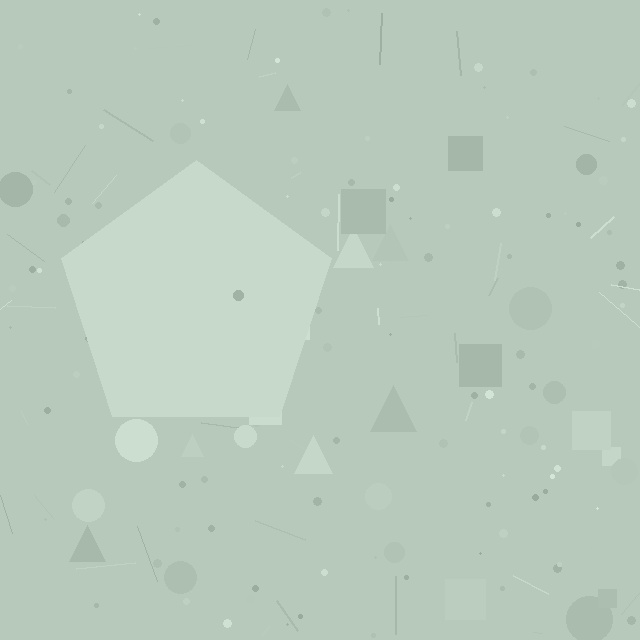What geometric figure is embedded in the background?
A pentagon is embedded in the background.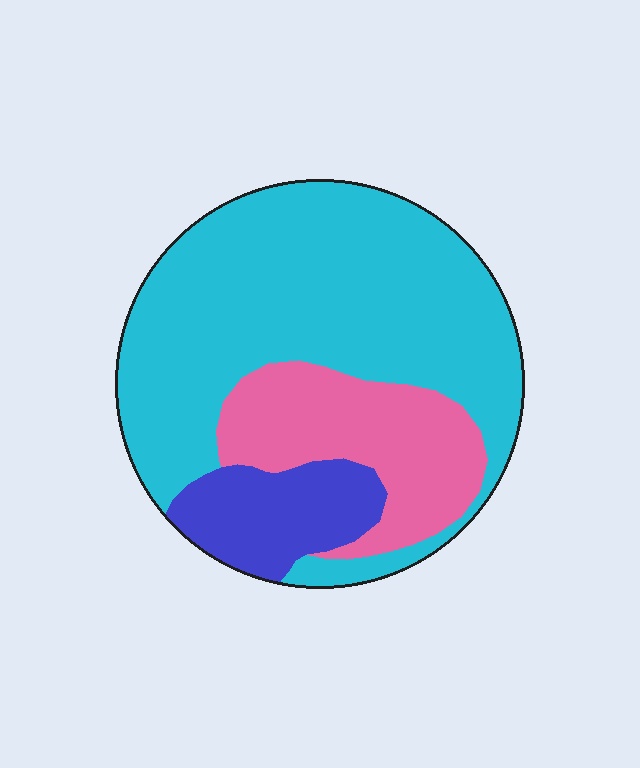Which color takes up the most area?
Cyan, at roughly 65%.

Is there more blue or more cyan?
Cyan.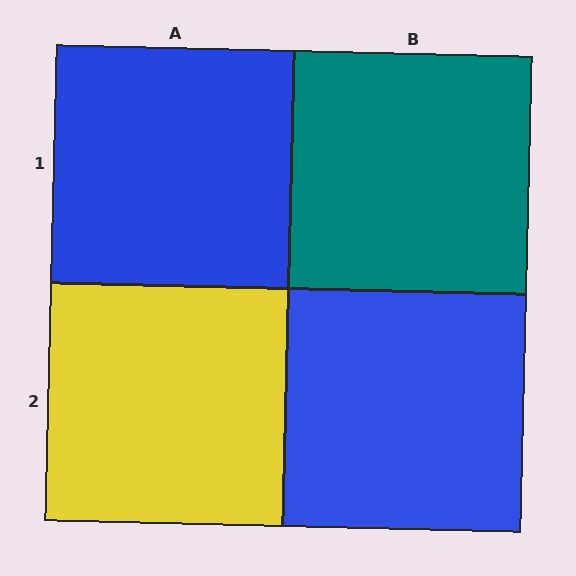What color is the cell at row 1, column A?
Blue.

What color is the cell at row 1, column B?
Teal.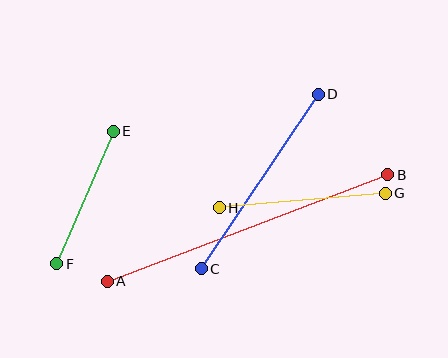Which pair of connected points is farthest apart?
Points A and B are farthest apart.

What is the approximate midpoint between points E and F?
The midpoint is at approximately (85, 197) pixels.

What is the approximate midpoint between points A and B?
The midpoint is at approximately (247, 228) pixels.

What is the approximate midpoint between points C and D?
The midpoint is at approximately (260, 181) pixels.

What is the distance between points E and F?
The distance is approximately 144 pixels.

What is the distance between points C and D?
The distance is approximately 210 pixels.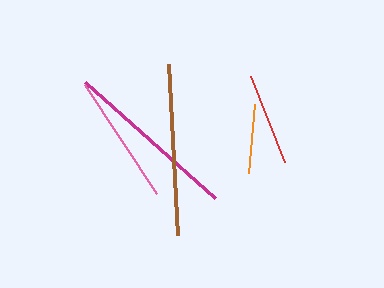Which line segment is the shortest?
The orange line is the shortest at approximately 69 pixels.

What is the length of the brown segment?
The brown segment is approximately 171 pixels long.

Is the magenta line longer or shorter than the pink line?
The magenta line is longer than the pink line.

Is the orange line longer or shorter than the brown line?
The brown line is longer than the orange line.